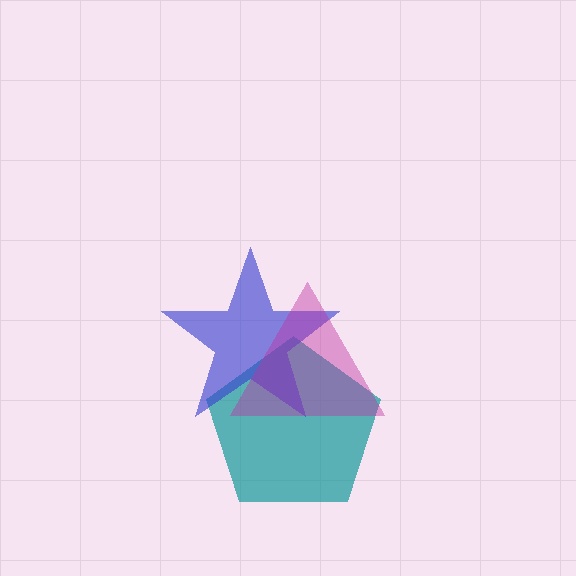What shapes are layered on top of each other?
The layered shapes are: a teal pentagon, a blue star, a magenta triangle.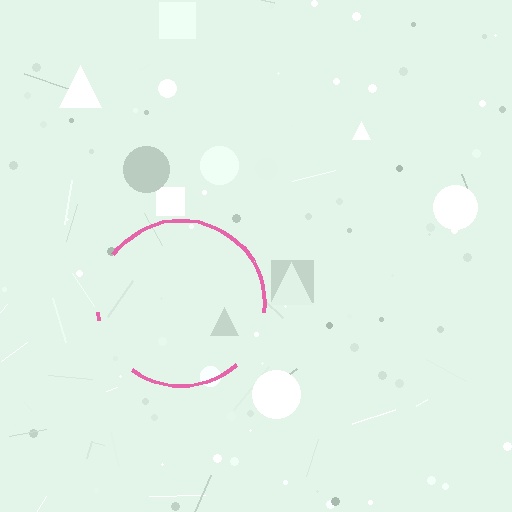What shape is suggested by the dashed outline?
The dashed outline suggests a circle.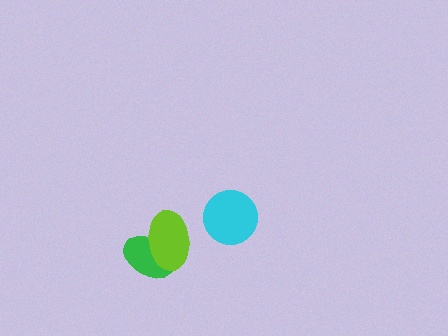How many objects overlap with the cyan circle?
0 objects overlap with the cyan circle.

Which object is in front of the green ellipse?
The lime ellipse is in front of the green ellipse.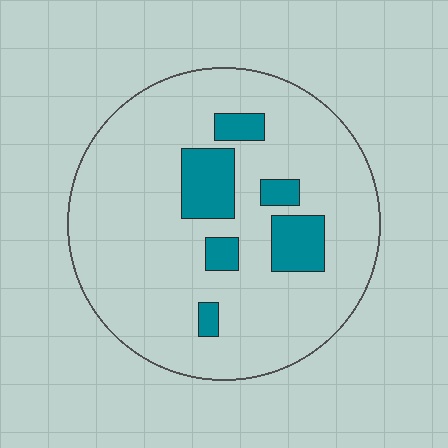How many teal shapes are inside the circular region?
6.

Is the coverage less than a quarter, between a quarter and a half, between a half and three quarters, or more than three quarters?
Less than a quarter.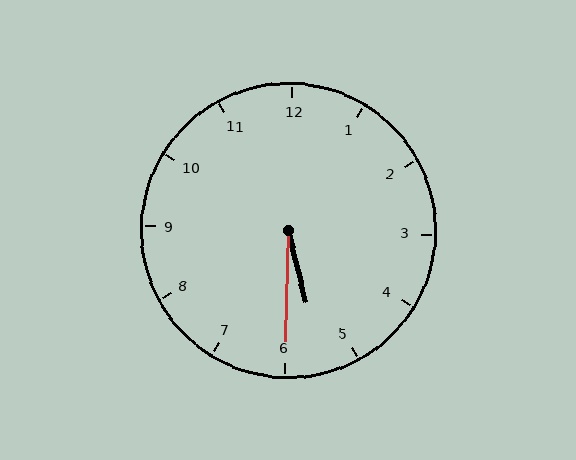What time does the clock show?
5:30.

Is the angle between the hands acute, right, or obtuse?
It is acute.